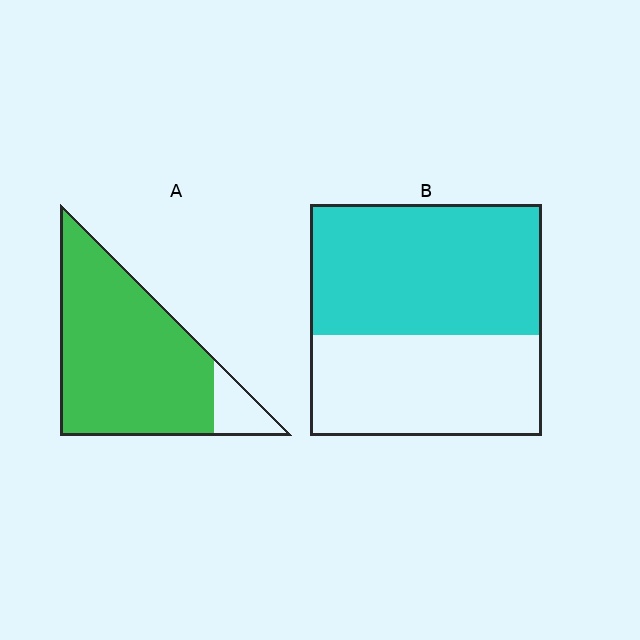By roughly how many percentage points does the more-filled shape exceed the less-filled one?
By roughly 30 percentage points (A over B).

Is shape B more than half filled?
Yes.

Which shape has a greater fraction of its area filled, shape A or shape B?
Shape A.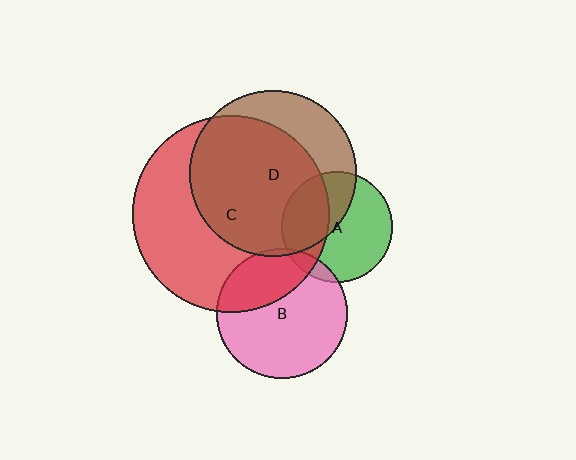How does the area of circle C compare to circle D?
Approximately 1.4 times.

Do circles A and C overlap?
Yes.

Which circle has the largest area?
Circle C (red).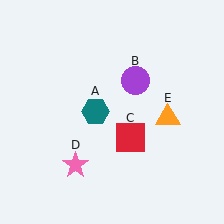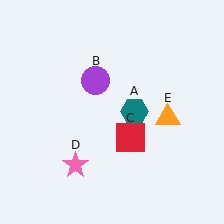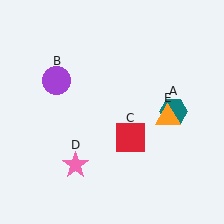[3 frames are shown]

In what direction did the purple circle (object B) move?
The purple circle (object B) moved left.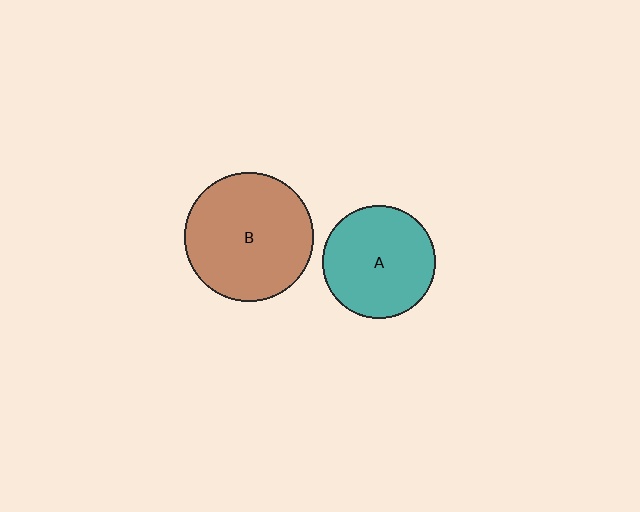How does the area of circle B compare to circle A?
Approximately 1.3 times.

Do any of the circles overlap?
No, none of the circles overlap.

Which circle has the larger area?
Circle B (brown).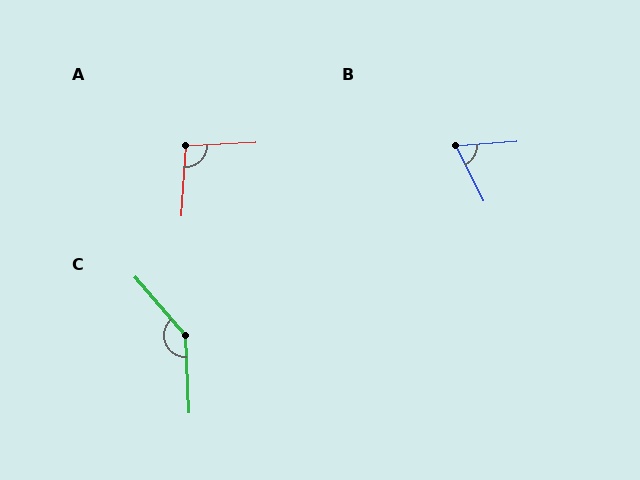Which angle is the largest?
C, at approximately 142 degrees.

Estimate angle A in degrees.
Approximately 96 degrees.